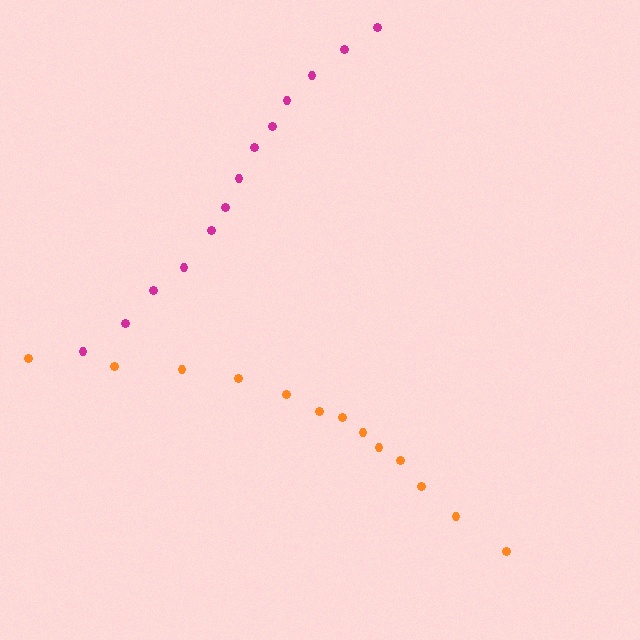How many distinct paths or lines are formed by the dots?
There are 2 distinct paths.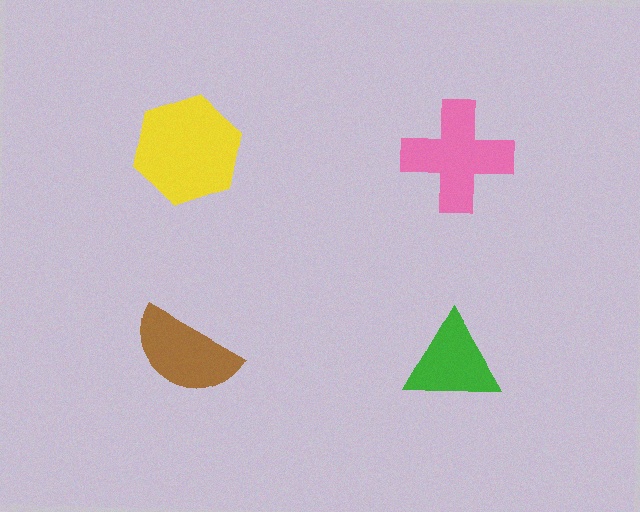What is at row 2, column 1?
A brown semicircle.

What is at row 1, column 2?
A pink cross.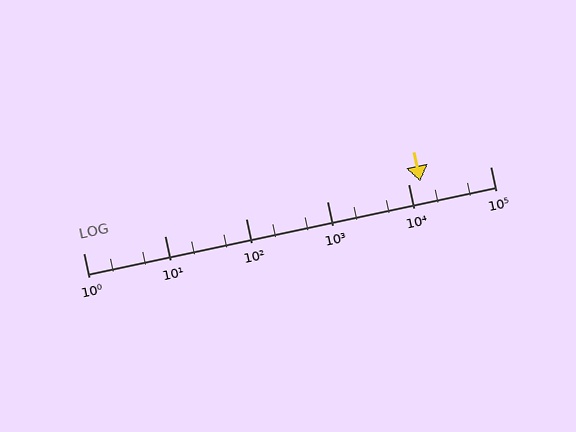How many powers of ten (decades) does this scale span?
The scale spans 5 decades, from 1 to 100000.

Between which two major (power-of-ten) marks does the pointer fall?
The pointer is between 10000 and 100000.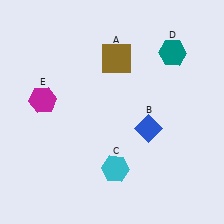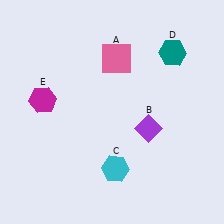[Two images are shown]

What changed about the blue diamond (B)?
In Image 1, B is blue. In Image 2, it changed to purple.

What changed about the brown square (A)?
In Image 1, A is brown. In Image 2, it changed to pink.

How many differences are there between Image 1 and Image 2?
There are 2 differences between the two images.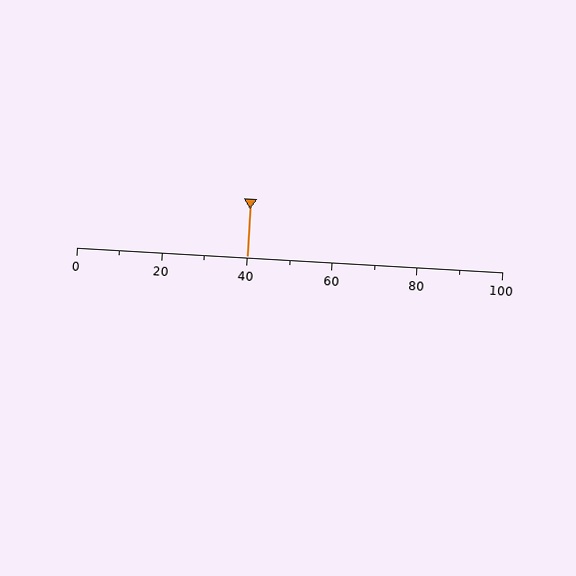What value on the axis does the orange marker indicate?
The marker indicates approximately 40.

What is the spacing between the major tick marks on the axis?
The major ticks are spaced 20 apart.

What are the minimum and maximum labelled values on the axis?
The axis runs from 0 to 100.